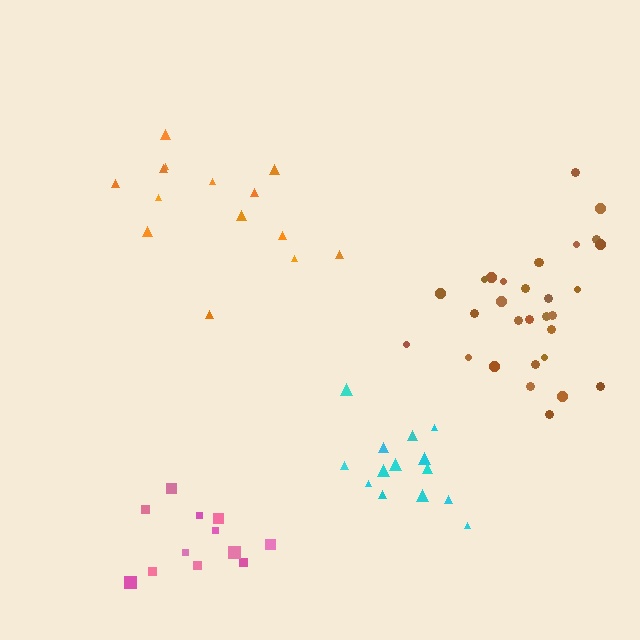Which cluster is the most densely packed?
Brown.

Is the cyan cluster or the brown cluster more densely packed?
Brown.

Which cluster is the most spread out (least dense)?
Orange.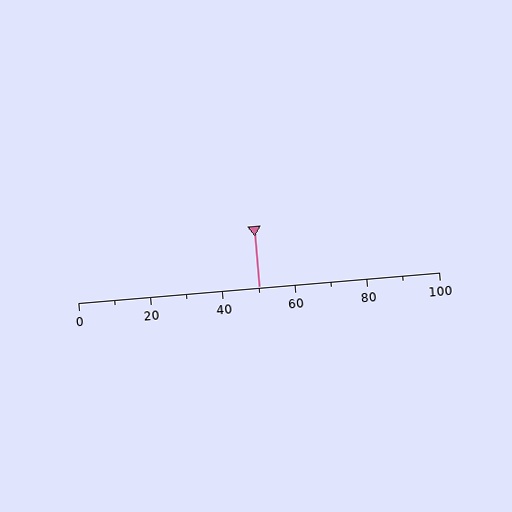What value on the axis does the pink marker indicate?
The marker indicates approximately 50.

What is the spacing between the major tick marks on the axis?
The major ticks are spaced 20 apart.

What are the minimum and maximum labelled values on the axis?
The axis runs from 0 to 100.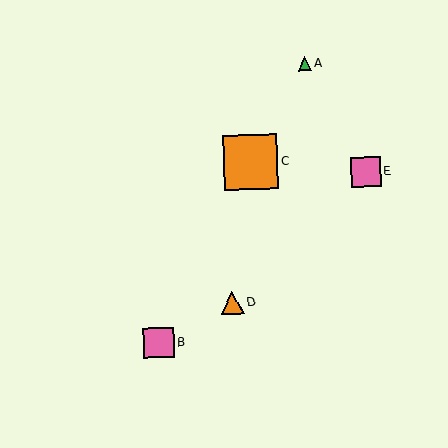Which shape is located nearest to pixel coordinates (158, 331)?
The pink square (labeled B) at (159, 343) is nearest to that location.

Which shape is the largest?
The orange square (labeled C) is the largest.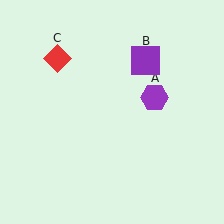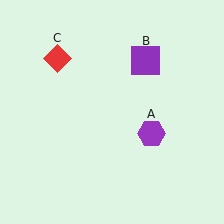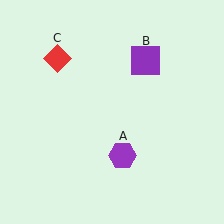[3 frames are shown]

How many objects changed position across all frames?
1 object changed position: purple hexagon (object A).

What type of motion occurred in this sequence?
The purple hexagon (object A) rotated clockwise around the center of the scene.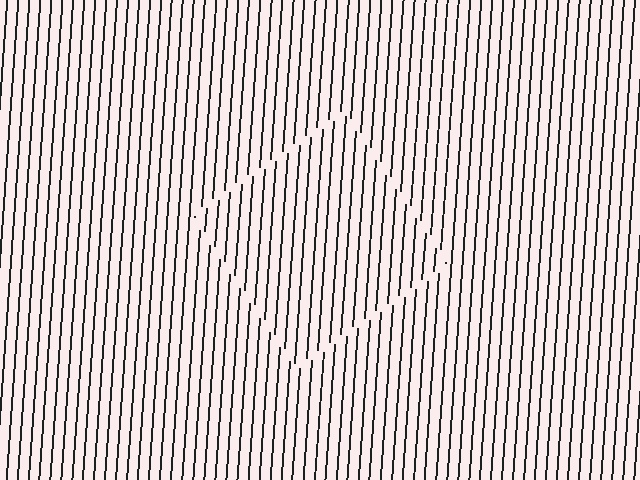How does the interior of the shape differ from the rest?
The interior of the shape contains the same grating, shifted by half a period — the contour is defined by the phase discontinuity where line-ends from the inner and outer gratings abut.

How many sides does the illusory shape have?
4 sides — the line-ends trace a square.